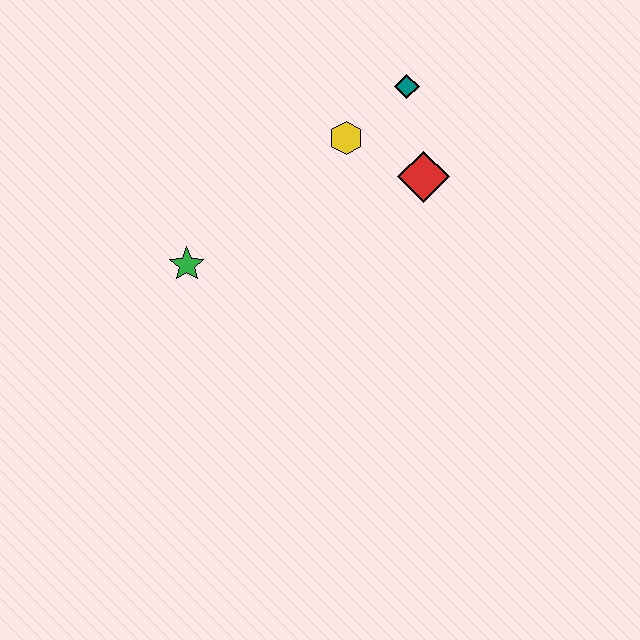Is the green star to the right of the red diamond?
No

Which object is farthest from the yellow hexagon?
The green star is farthest from the yellow hexagon.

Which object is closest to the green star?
The yellow hexagon is closest to the green star.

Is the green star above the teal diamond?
No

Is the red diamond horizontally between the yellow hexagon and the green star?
No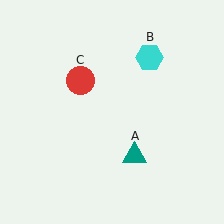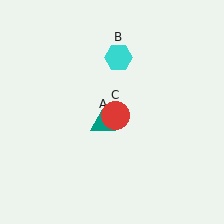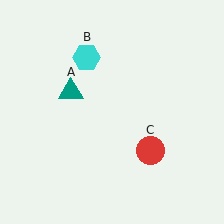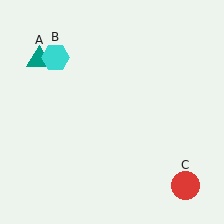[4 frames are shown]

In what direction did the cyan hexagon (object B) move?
The cyan hexagon (object B) moved left.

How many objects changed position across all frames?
3 objects changed position: teal triangle (object A), cyan hexagon (object B), red circle (object C).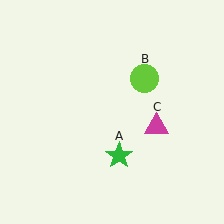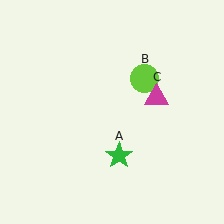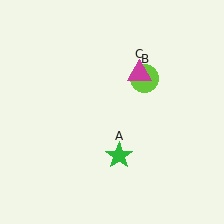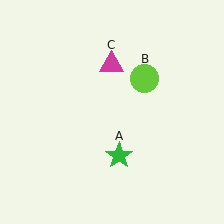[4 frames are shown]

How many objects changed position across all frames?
1 object changed position: magenta triangle (object C).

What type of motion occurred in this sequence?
The magenta triangle (object C) rotated counterclockwise around the center of the scene.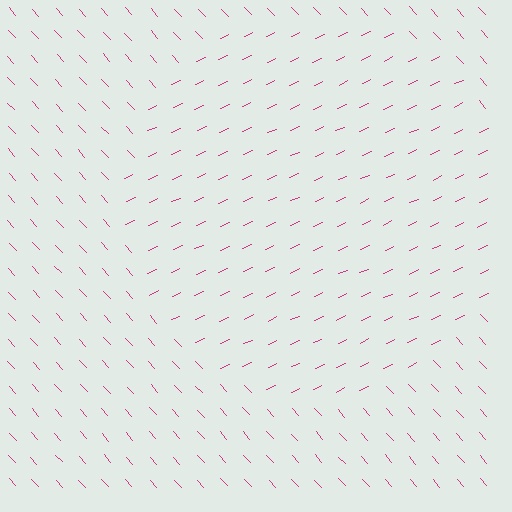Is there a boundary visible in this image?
Yes, there is a texture boundary formed by a change in line orientation.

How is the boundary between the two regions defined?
The boundary is defined purely by a change in line orientation (approximately 72 degrees difference). All lines are the same color and thickness.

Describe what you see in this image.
The image is filled with small magenta line segments. A circle region in the image has lines oriented differently from the surrounding lines, creating a visible texture boundary.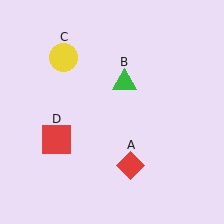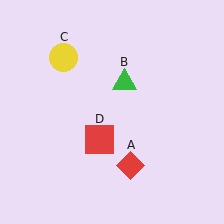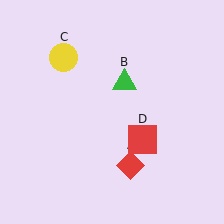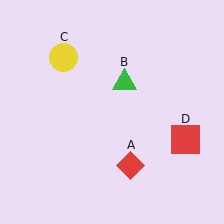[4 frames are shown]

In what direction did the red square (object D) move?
The red square (object D) moved right.